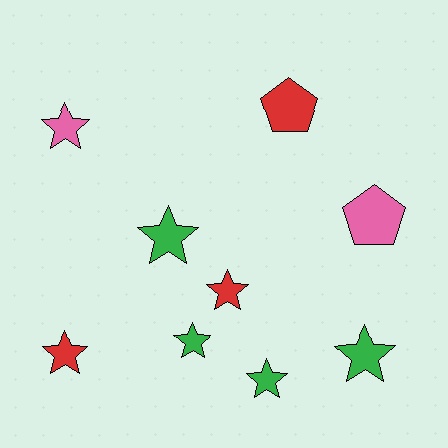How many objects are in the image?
There are 9 objects.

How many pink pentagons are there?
There is 1 pink pentagon.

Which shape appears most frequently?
Star, with 7 objects.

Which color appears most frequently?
Green, with 4 objects.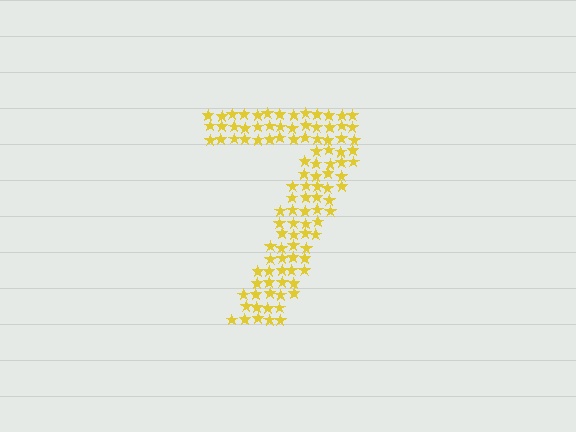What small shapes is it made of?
It is made of small stars.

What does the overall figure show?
The overall figure shows the digit 7.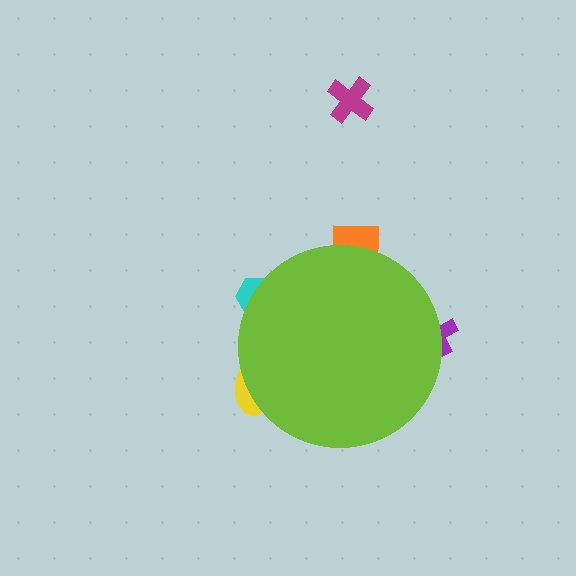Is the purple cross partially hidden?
Yes, the purple cross is partially hidden behind the lime circle.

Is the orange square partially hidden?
Yes, the orange square is partially hidden behind the lime circle.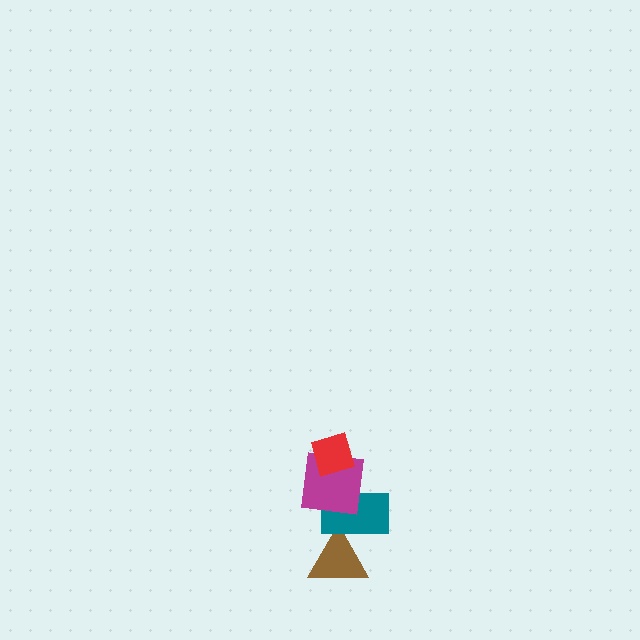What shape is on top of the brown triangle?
The teal rectangle is on top of the brown triangle.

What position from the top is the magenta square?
The magenta square is 2nd from the top.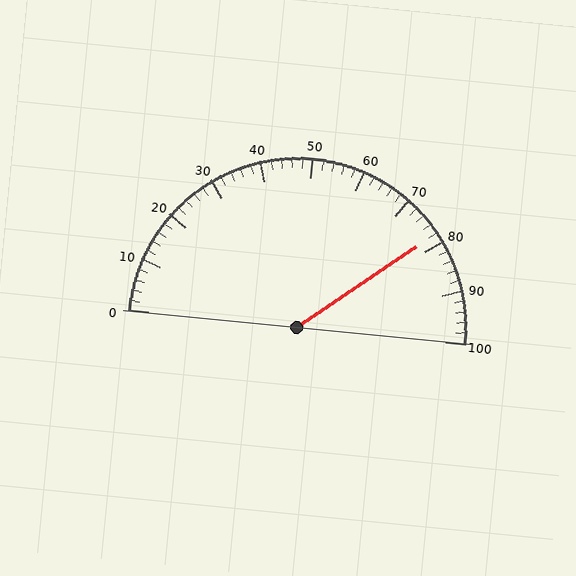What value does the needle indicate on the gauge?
The needle indicates approximately 78.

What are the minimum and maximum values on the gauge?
The gauge ranges from 0 to 100.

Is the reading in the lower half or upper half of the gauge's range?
The reading is in the upper half of the range (0 to 100).